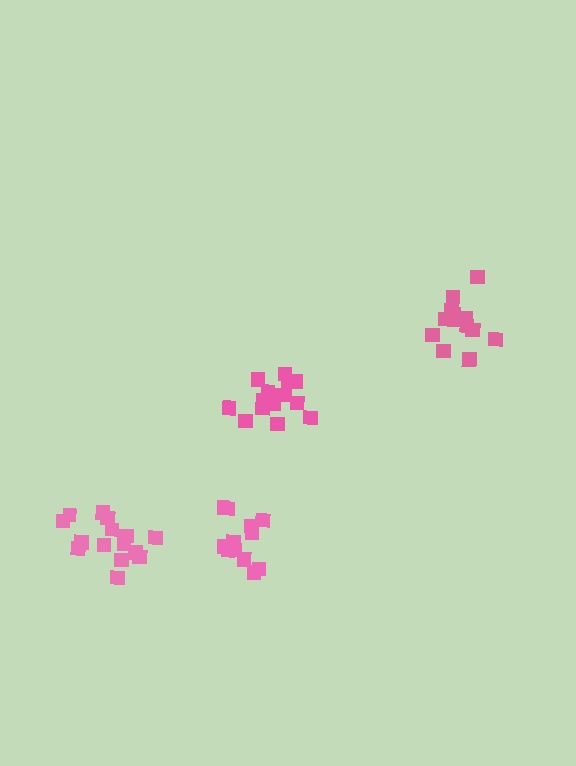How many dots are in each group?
Group 1: 16 dots, Group 2: 15 dots, Group 3: 13 dots, Group 4: 12 dots (56 total).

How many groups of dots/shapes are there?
There are 4 groups.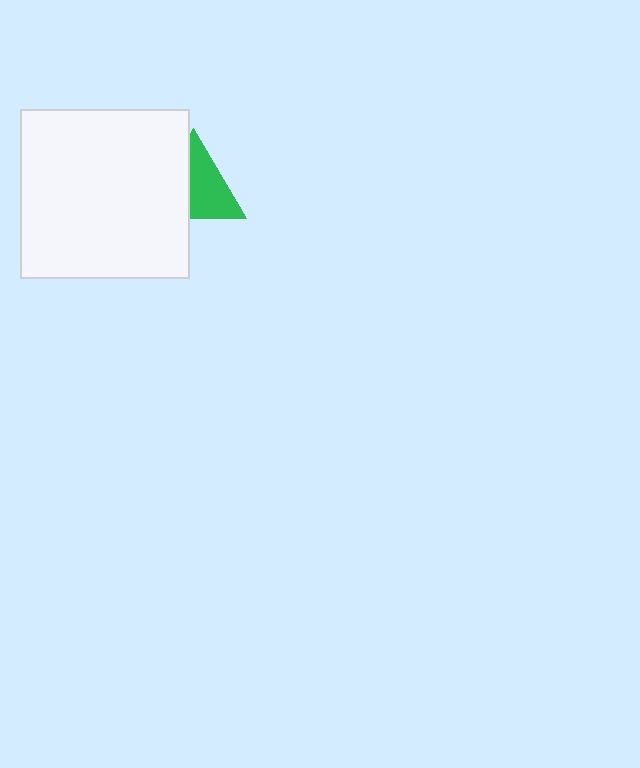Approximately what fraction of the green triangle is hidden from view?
Roughly 42% of the green triangle is hidden behind the white square.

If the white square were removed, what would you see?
You would see the complete green triangle.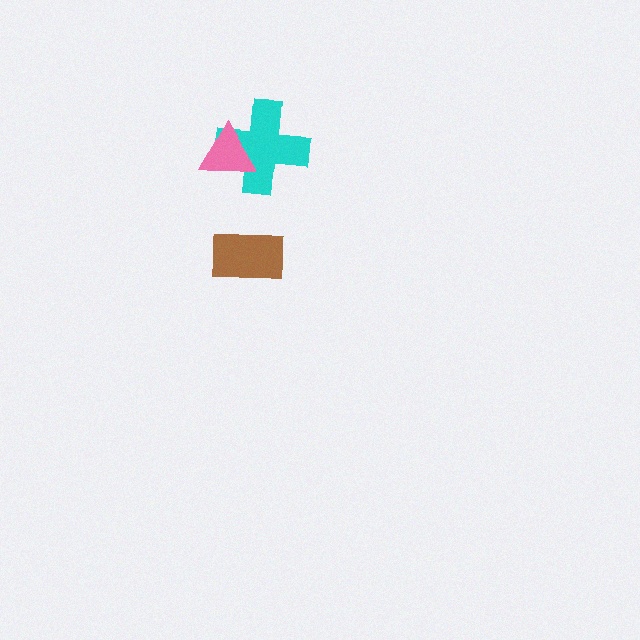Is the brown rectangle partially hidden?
No, no other shape covers it.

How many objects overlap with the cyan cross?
1 object overlaps with the cyan cross.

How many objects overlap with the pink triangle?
1 object overlaps with the pink triangle.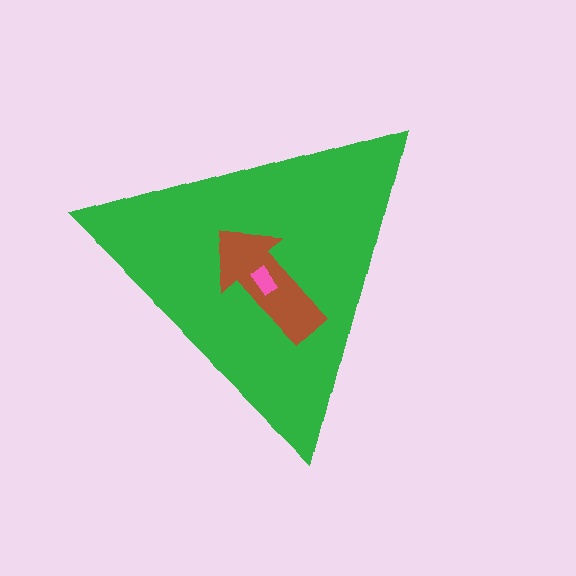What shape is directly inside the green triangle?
The brown arrow.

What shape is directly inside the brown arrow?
The pink rectangle.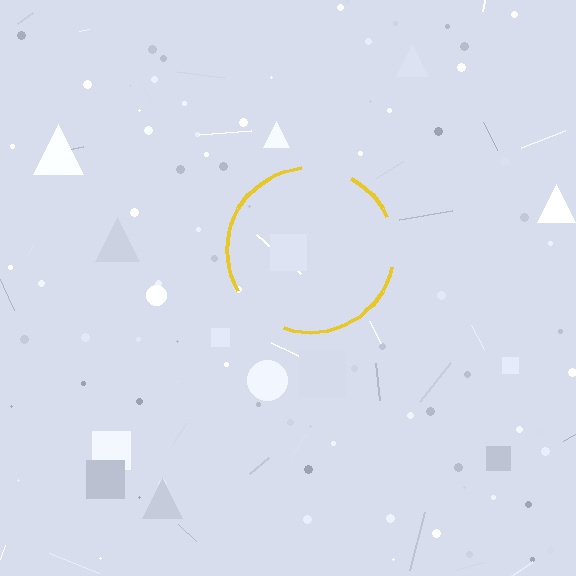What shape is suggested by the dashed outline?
The dashed outline suggests a circle.